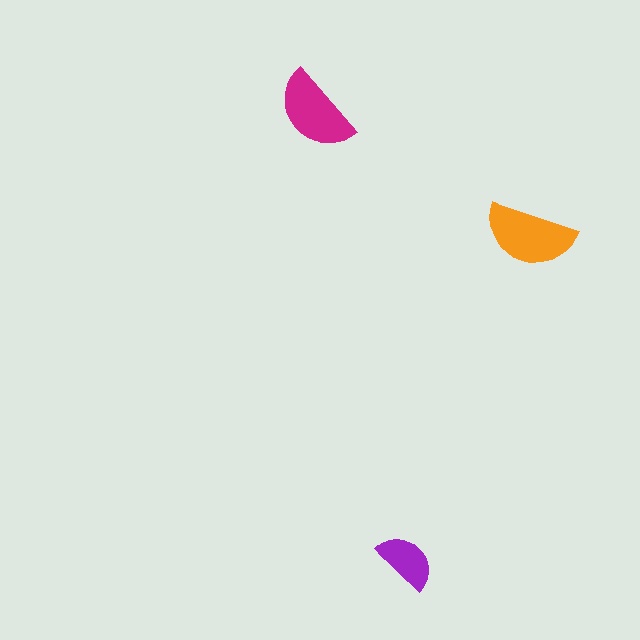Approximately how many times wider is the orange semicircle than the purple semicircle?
About 1.5 times wider.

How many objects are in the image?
There are 3 objects in the image.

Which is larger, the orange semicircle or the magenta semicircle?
The orange one.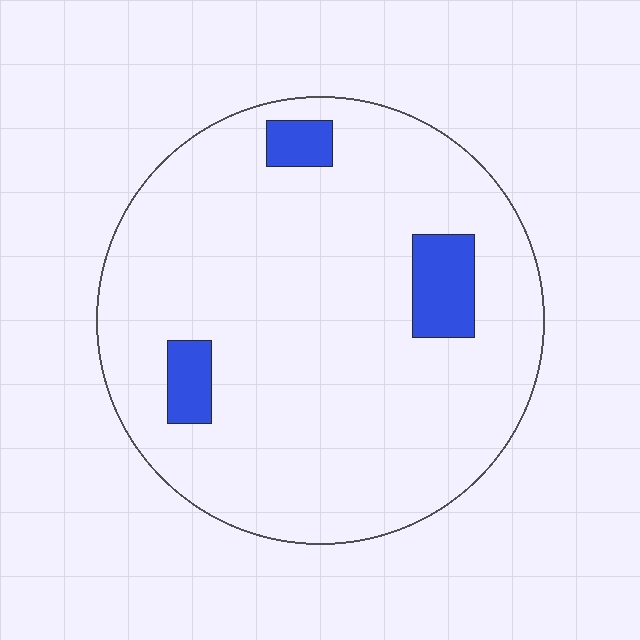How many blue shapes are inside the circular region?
3.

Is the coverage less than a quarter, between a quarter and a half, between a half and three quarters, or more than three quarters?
Less than a quarter.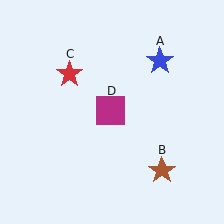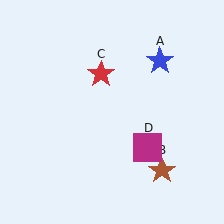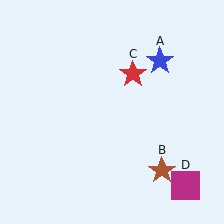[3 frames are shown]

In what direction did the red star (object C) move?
The red star (object C) moved right.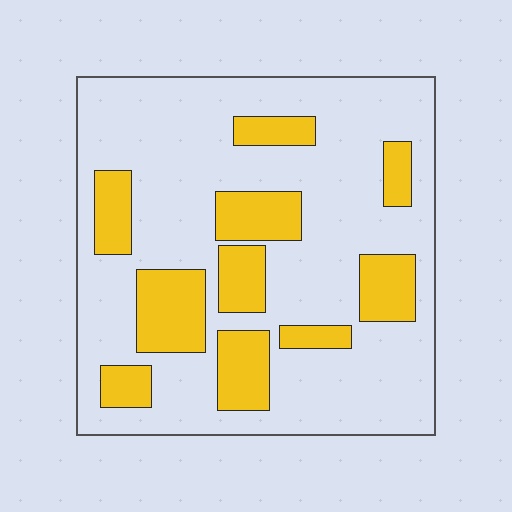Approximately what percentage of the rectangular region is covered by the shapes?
Approximately 25%.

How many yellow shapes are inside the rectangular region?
10.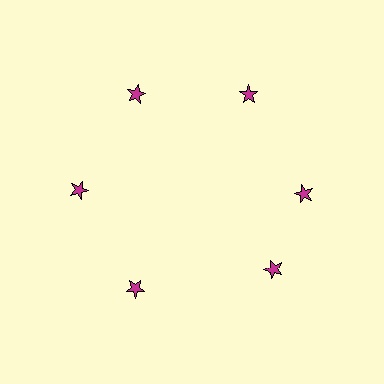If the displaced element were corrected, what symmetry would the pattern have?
It would have 6-fold rotational symmetry — the pattern would map onto itself every 60 degrees.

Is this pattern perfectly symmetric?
No. The 6 magenta stars are arranged in a ring, but one element near the 5 o'clock position is rotated out of alignment along the ring, breaking the 6-fold rotational symmetry.